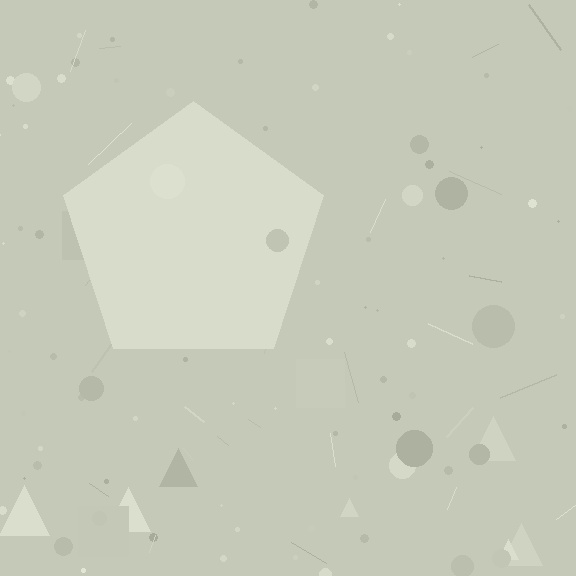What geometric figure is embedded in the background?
A pentagon is embedded in the background.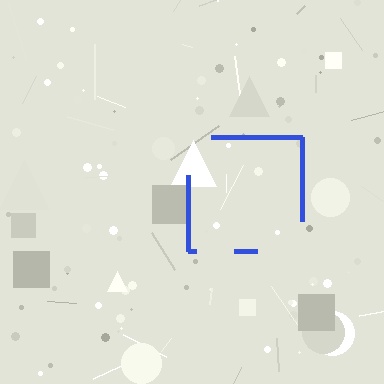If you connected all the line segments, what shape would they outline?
They would outline a square.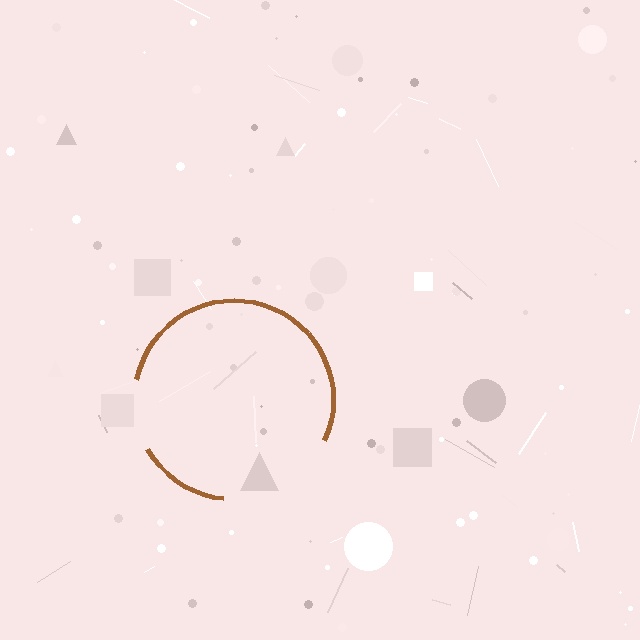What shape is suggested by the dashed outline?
The dashed outline suggests a circle.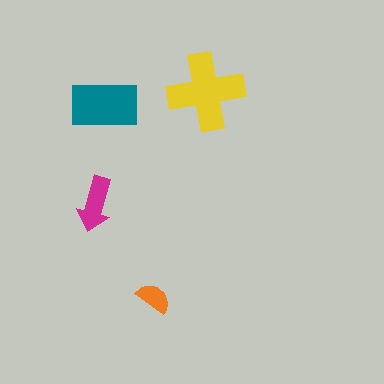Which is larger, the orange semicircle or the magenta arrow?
The magenta arrow.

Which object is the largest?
The yellow cross.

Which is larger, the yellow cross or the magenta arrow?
The yellow cross.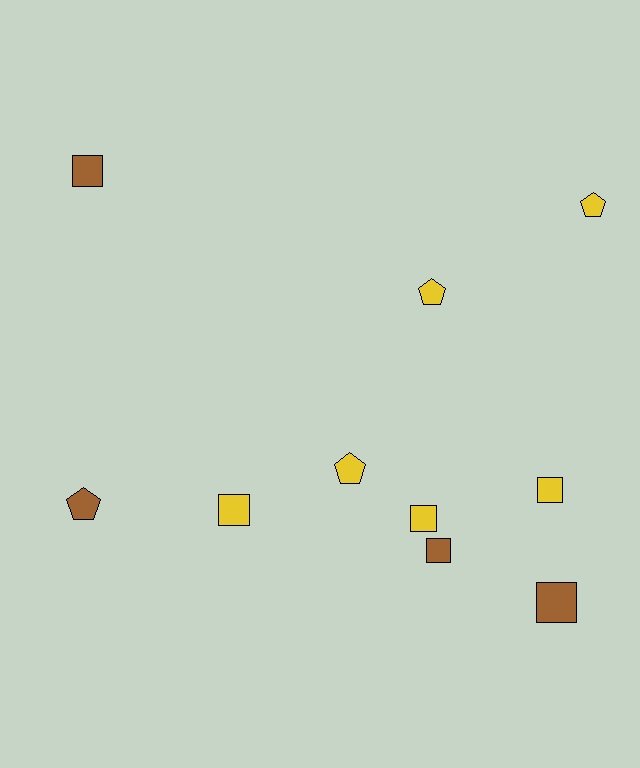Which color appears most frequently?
Yellow, with 6 objects.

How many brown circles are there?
There are no brown circles.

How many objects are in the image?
There are 10 objects.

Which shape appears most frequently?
Square, with 6 objects.